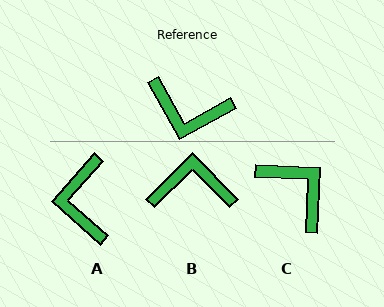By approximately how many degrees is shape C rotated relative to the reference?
Approximately 148 degrees counter-clockwise.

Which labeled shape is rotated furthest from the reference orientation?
B, about 164 degrees away.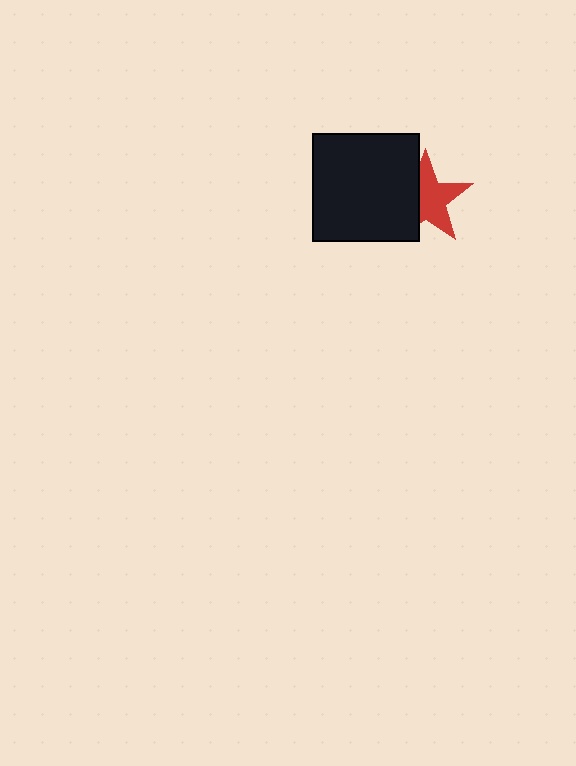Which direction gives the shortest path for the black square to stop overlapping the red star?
Moving left gives the shortest separation.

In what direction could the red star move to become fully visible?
The red star could move right. That would shift it out from behind the black square entirely.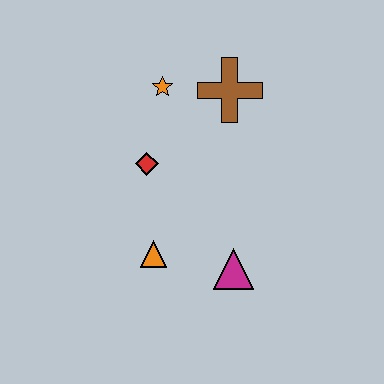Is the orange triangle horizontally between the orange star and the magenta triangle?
No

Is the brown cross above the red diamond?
Yes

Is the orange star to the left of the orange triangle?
No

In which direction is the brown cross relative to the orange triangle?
The brown cross is above the orange triangle.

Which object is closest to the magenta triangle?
The orange triangle is closest to the magenta triangle.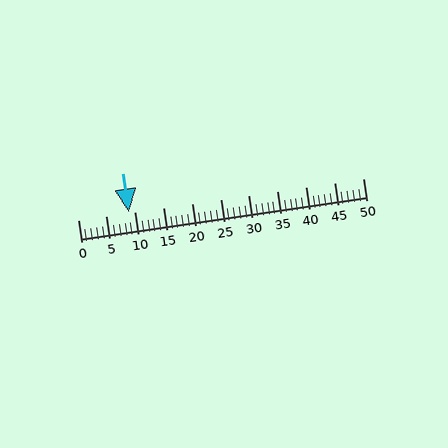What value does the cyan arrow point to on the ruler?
The cyan arrow points to approximately 9.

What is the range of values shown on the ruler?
The ruler shows values from 0 to 50.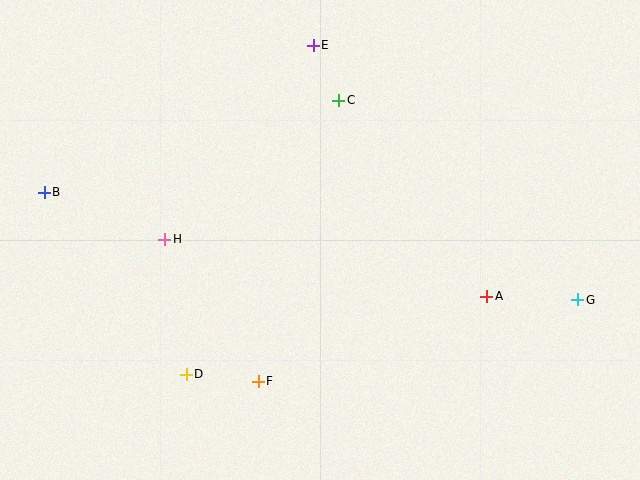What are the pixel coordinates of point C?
Point C is at (339, 100).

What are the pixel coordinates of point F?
Point F is at (258, 381).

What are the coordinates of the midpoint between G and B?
The midpoint between G and B is at (311, 246).